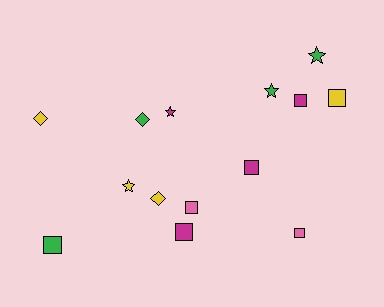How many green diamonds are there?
There is 1 green diamond.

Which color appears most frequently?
Green, with 4 objects.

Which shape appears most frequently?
Square, with 7 objects.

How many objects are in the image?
There are 14 objects.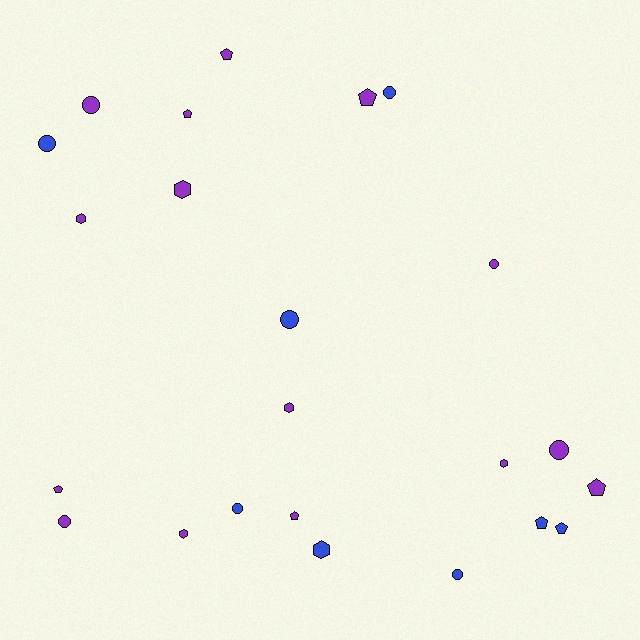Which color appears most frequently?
Purple, with 15 objects.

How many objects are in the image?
There are 23 objects.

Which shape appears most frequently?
Circle, with 9 objects.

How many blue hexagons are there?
There is 1 blue hexagon.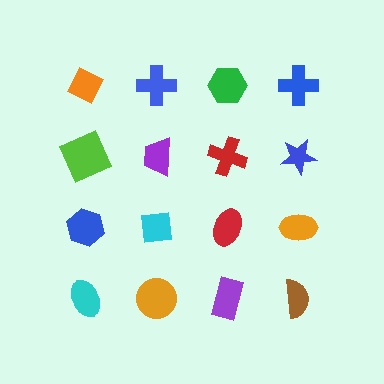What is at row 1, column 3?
A green hexagon.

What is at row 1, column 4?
A blue cross.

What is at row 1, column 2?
A blue cross.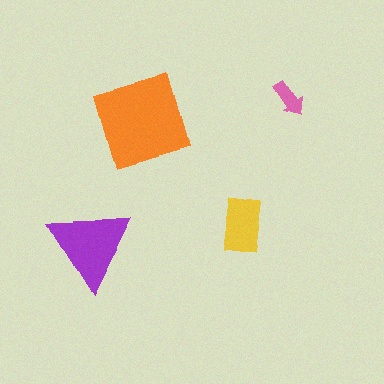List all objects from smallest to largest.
The pink arrow, the yellow rectangle, the purple triangle, the orange square.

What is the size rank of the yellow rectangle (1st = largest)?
3rd.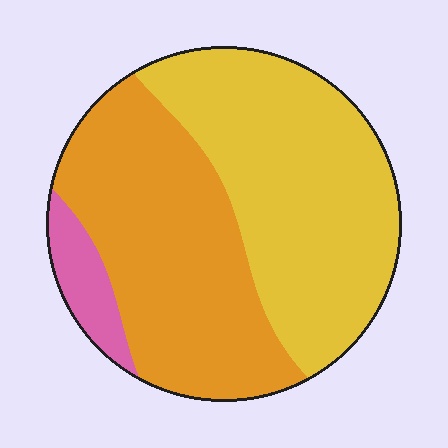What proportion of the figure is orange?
Orange covers roughly 45% of the figure.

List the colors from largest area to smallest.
From largest to smallest: yellow, orange, pink.